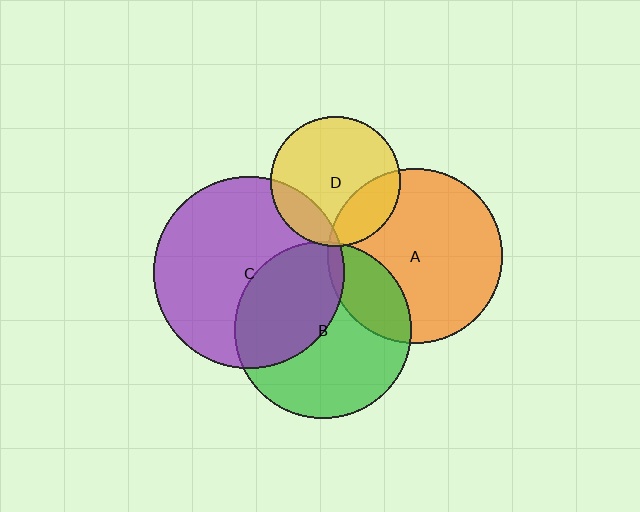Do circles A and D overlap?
Yes.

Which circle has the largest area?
Circle C (purple).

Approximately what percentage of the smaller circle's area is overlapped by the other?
Approximately 25%.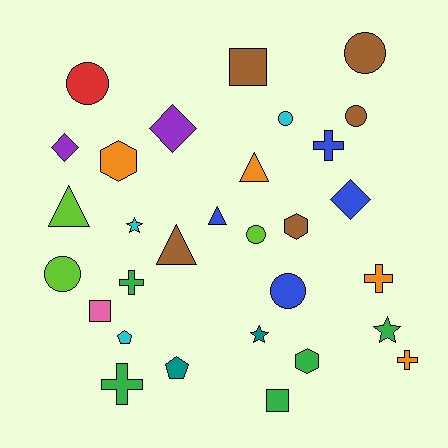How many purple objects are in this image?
There are 2 purple objects.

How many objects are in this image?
There are 30 objects.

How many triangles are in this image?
There are 4 triangles.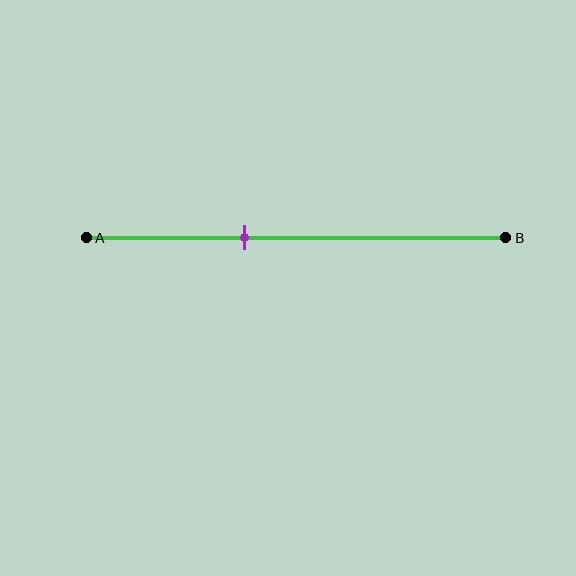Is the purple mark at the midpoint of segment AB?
No, the mark is at about 40% from A, not at the 50% midpoint.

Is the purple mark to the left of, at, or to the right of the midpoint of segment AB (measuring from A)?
The purple mark is to the left of the midpoint of segment AB.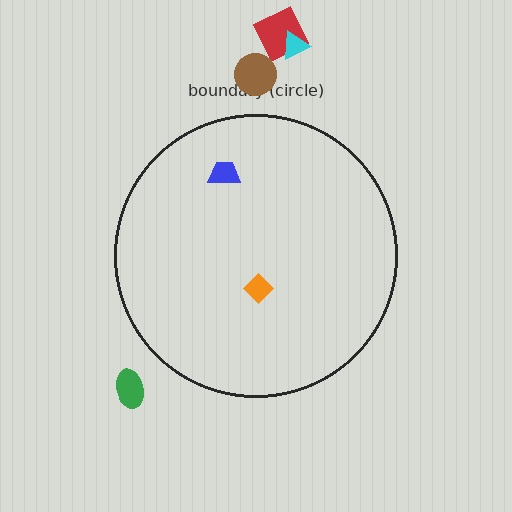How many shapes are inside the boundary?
2 inside, 4 outside.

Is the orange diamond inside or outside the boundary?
Inside.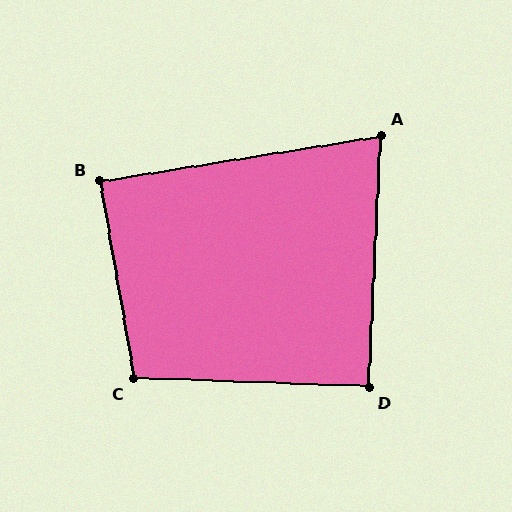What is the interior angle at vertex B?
Approximately 89 degrees (approximately right).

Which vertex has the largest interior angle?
C, at approximately 102 degrees.